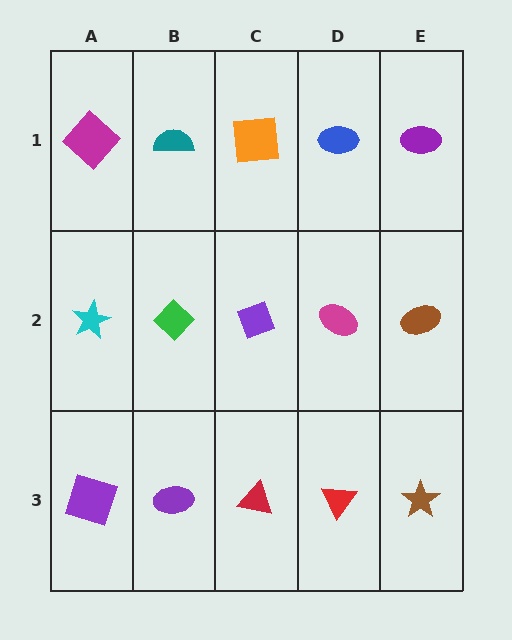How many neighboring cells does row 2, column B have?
4.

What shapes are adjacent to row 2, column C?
An orange square (row 1, column C), a red triangle (row 3, column C), a green diamond (row 2, column B), a magenta ellipse (row 2, column D).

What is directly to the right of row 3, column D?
A brown star.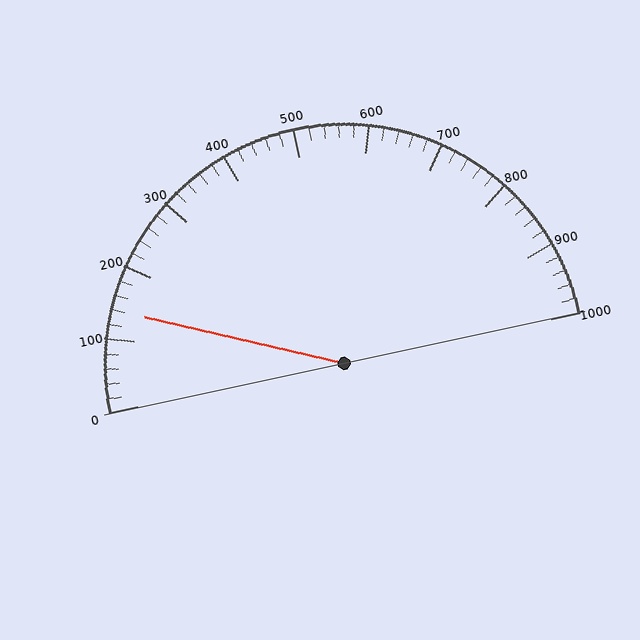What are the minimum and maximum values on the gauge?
The gauge ranges from 0 to 1000.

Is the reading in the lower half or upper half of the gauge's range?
The reading is in the lower half of the range (0 to 1000).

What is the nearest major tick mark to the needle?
The nearest major tick mark is 100.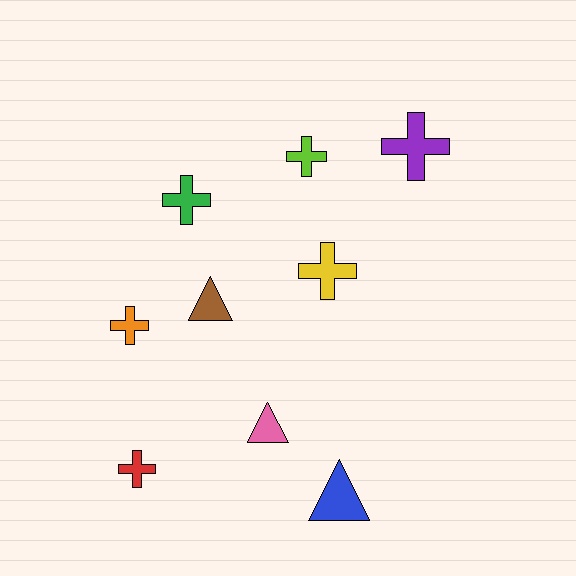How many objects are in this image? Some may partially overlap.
There are 9 objects.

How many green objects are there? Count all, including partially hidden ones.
There is 1 green object.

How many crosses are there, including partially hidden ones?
There are 6 crosses.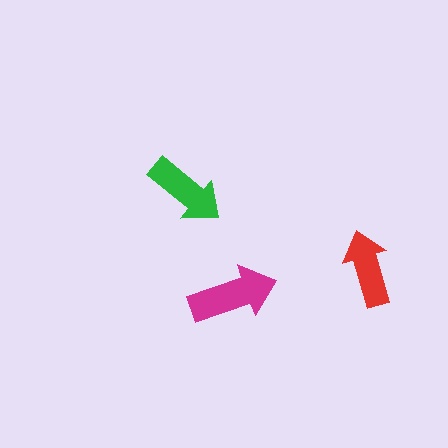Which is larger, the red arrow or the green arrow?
The green one.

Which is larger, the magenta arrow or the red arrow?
The magenta one.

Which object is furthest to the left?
The green arrow is leftmost.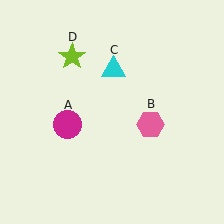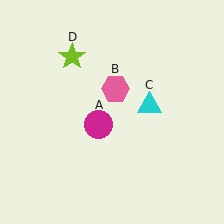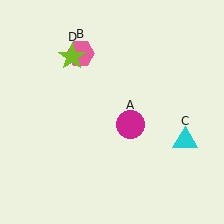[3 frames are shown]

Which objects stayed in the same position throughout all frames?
Lime star (object D) remained stationary.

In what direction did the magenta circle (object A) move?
The magenta circle (object A) moved right.